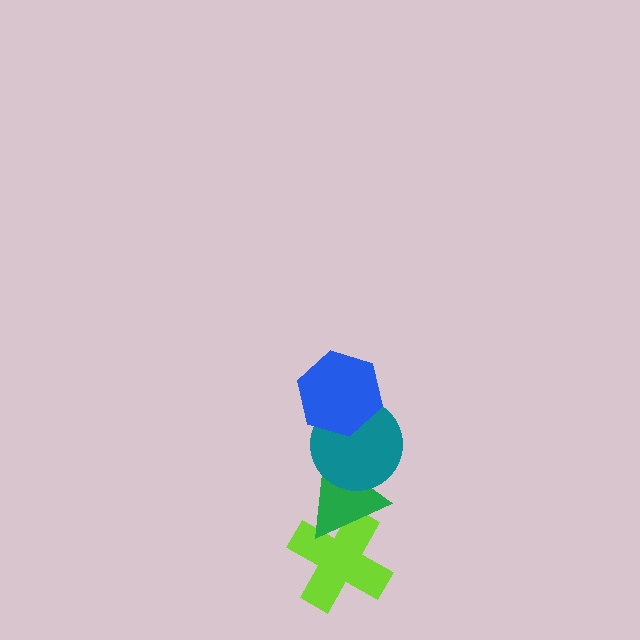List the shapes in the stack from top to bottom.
From top to bottom: the blue hexagon, the teal circle, the green triangle, the lime cross.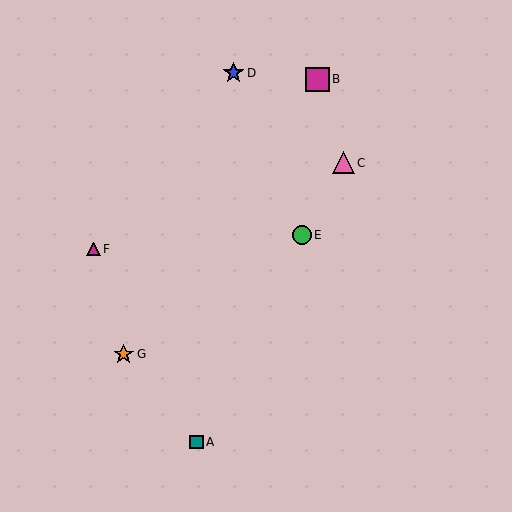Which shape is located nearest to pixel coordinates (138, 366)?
The orange star (labeled G) at (124, 354) is nearest to that location.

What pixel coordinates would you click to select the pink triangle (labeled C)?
Click at (343, 163) to select the pink triangle C.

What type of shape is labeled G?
Shape G is an orange star.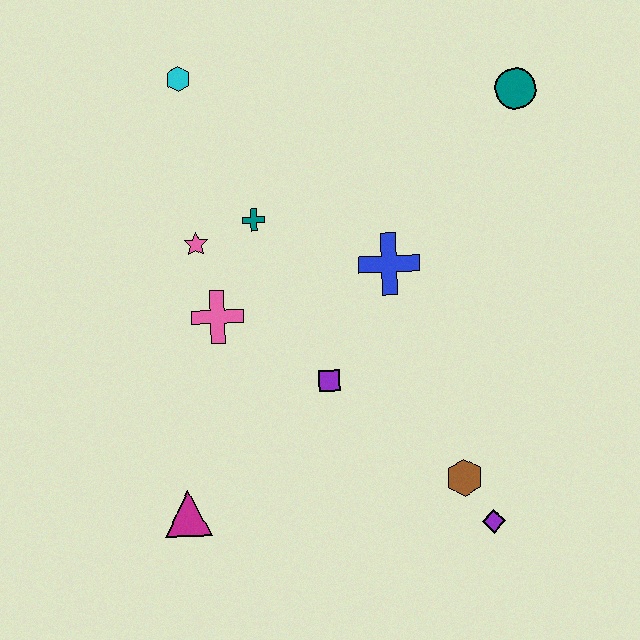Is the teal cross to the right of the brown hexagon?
No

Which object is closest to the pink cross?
The pink star is closest to the pink cross.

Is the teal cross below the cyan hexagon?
Yes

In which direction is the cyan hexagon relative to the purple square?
The cyan hexagon is above the purple square.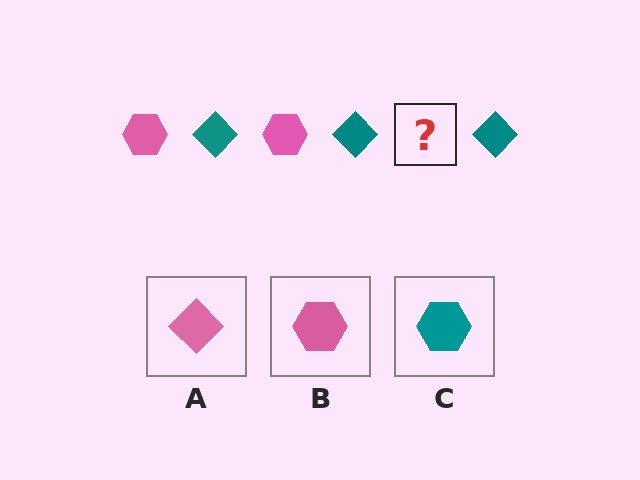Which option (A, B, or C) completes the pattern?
B.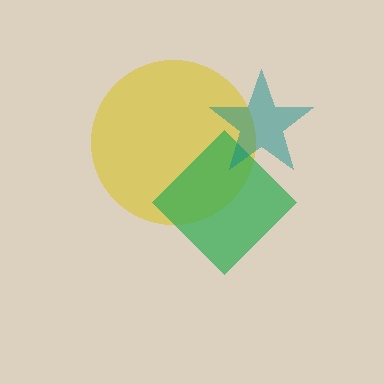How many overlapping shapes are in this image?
There are 3 overlapping shapes in the image.